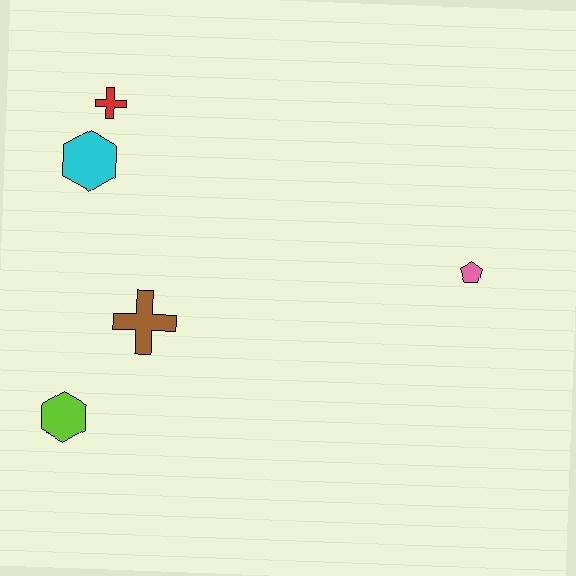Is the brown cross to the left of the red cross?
No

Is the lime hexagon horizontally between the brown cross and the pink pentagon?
No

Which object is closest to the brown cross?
The lime hexagon is closest to the brown cross.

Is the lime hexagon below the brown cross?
Yes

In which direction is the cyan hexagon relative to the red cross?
The cyan hexagon is below the red cross.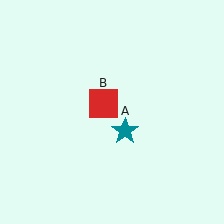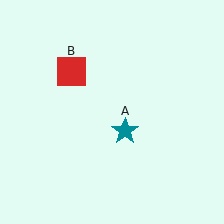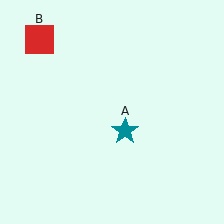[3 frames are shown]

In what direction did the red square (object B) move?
The red square (object B) moved up and to the left.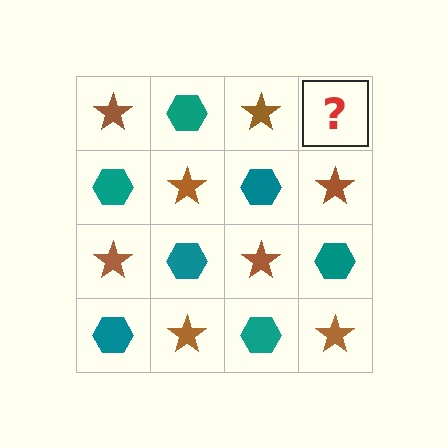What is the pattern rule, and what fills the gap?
The rule is that it alternates brown star and teal hexagon in a checkerboard pattern. The gap should be filled with a teal hexagon.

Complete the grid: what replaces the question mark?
The question mark should be replaced with a teal hexagon.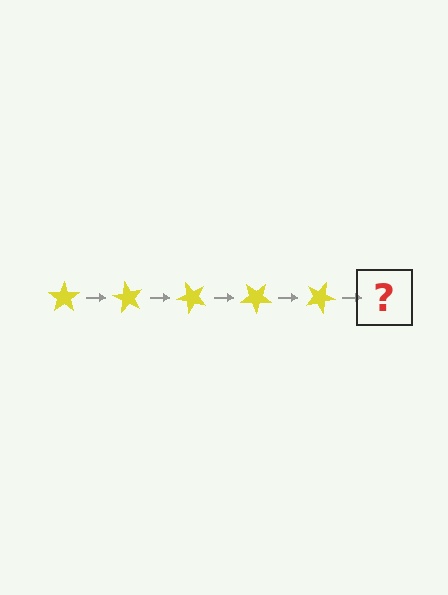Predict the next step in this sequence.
The next step is a yellow star rotated 300 degrees.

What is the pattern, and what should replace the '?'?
The pattern is that the star rotates 60 degrees each step. The '?' should be a yellow star rotated 300 degrees.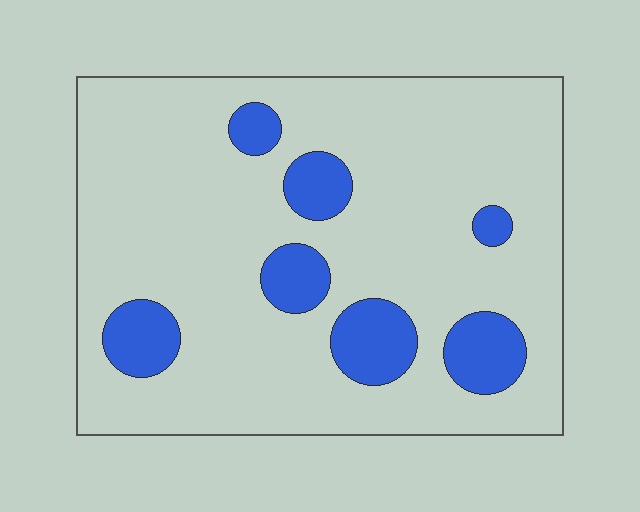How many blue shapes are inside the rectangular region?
7.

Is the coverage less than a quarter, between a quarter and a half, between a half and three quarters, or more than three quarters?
Less than a quarter.